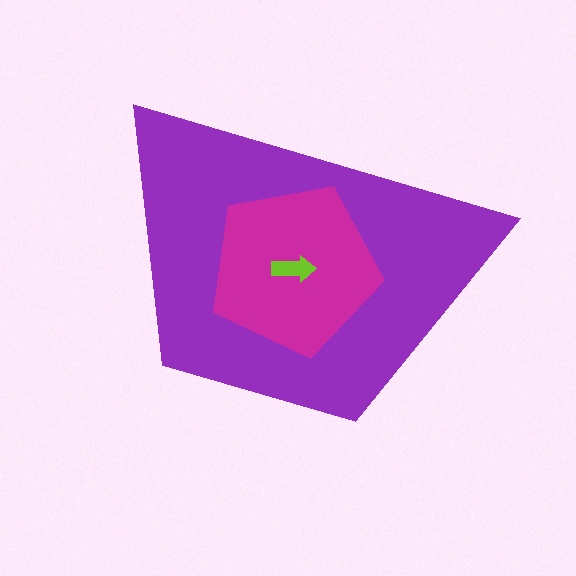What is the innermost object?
The lime arrow.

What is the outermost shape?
The purple trapezoid.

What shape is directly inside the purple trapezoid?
The magenta pentagon.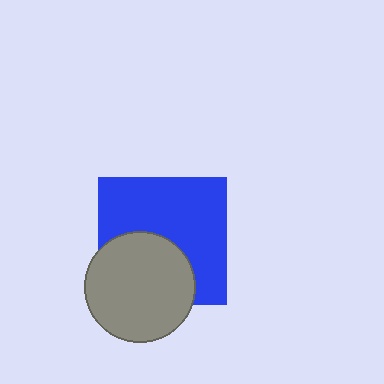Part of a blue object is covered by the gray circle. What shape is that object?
It is a square.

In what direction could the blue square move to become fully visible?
The blue square could move up. That would shift it out from behind the gray circle entirely.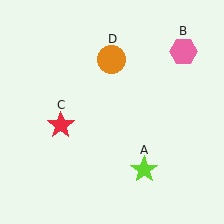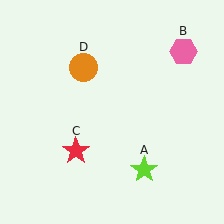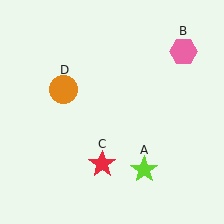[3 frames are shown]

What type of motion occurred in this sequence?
The red star (object C), orange circle (object D) rotated counterclockwise around the center of the scene.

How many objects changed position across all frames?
2 objects changed position: red star (object C), orange circle (object D).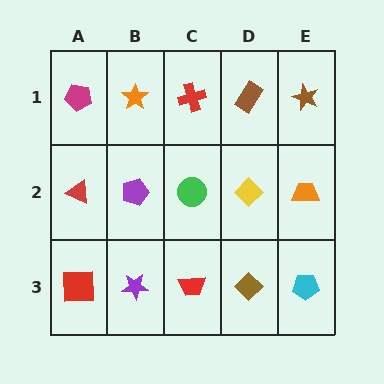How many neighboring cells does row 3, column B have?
3.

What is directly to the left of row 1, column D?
A red cross.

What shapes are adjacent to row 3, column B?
A purple pentagon (row 2, column B), a red square (row 3, column A), a red trapezoid (row 3, column C).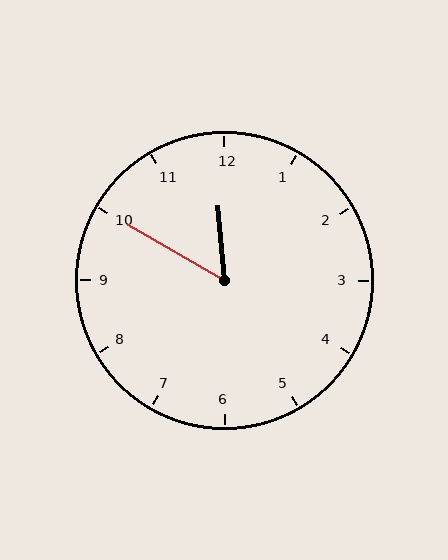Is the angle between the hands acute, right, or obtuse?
It is acute.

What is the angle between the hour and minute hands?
Approximately 55 degrees.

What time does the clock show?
11:50.